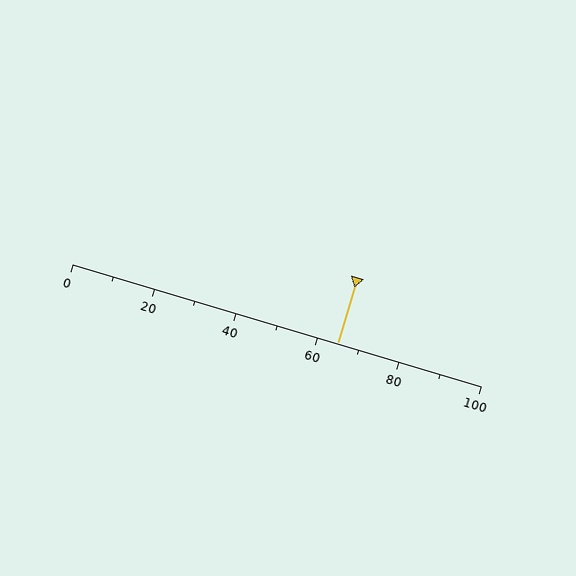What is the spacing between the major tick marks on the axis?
The major ticks are spaced 20 apart.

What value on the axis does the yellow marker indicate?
The marker indicates approximately 65.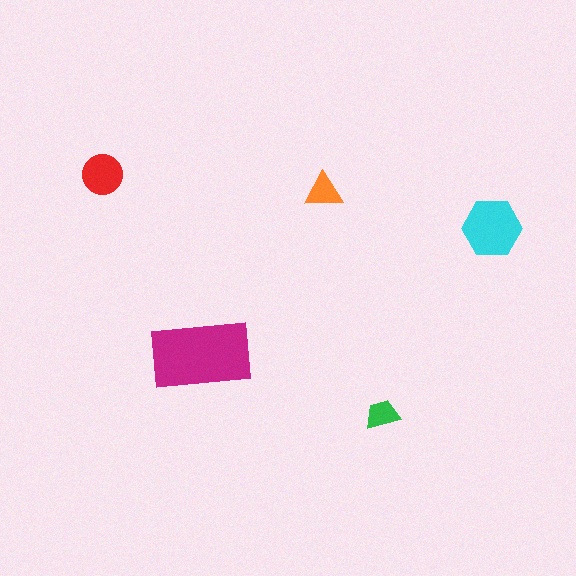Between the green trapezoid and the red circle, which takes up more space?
The red circle.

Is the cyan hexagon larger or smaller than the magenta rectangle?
Smaller.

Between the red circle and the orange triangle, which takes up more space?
The red circle.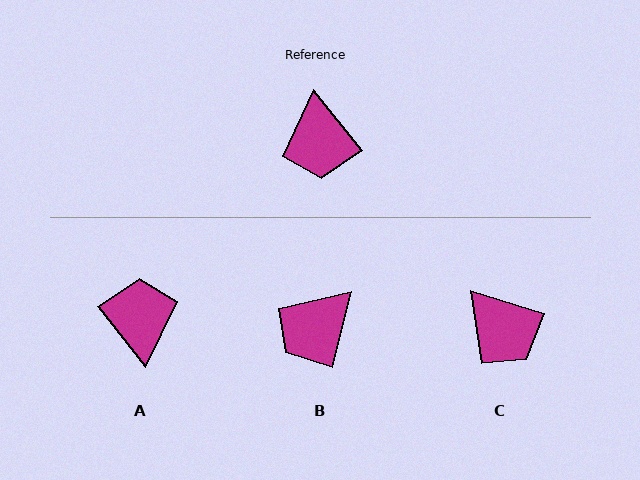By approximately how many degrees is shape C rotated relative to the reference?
Approximately 34 degrees counter-clockwise.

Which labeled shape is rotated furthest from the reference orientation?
A, about 179 degrees away.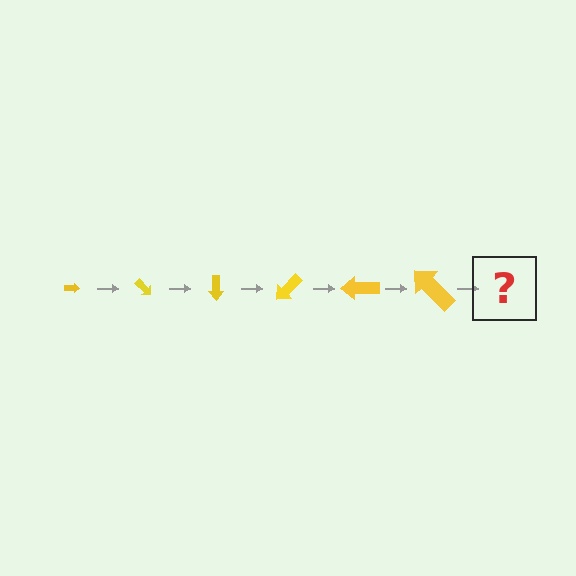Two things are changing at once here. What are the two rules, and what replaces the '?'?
The two rules are that the arrow grows larger each step and it rotates 45 degrees each step. The '?' should be an arrow, larger than the previous one and rotated 270 degrees from the start.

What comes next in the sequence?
The next element should be an arrow, larger than the previous one and rotated 270 degrees from the start.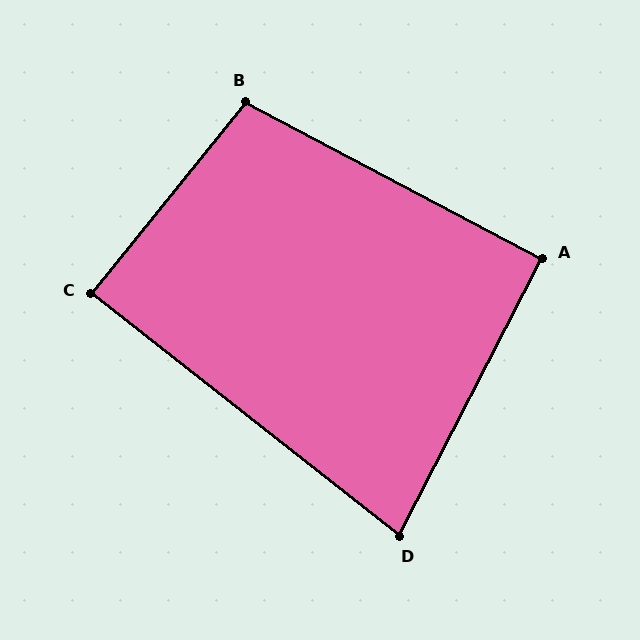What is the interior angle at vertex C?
Approximately 89 degrees (approximately right).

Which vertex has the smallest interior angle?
D, at approximately 79 degrees.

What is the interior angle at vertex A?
Approximately 91 degrees (approximately right).